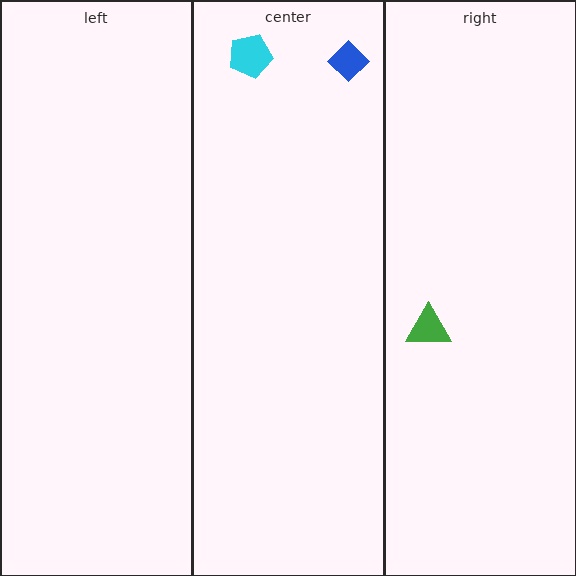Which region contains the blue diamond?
The center region.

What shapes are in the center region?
The blue diamond, the cyan pentagon.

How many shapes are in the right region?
1.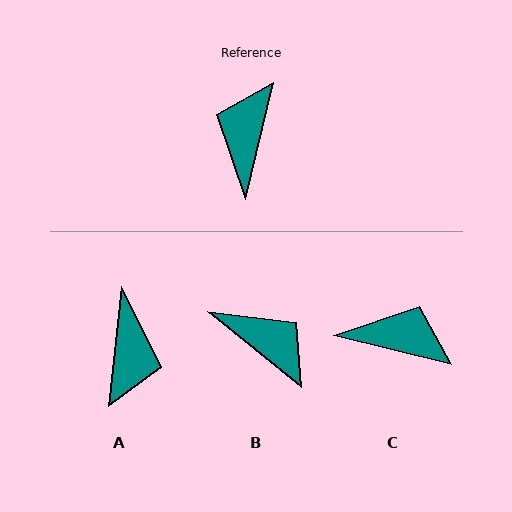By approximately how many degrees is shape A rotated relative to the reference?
Approximately 173 degrees clockwise.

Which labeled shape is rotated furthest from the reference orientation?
A, about 173 degrees away.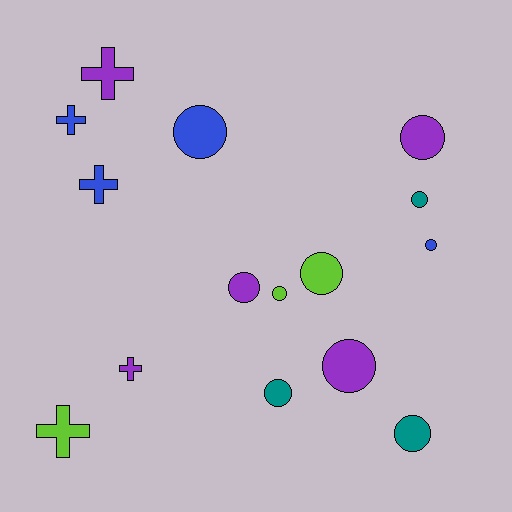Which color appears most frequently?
Purple, with 5 objects.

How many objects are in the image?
There are 15 objects.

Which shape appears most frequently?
Circle, with 10 objects.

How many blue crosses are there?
There are 2 blue crosses.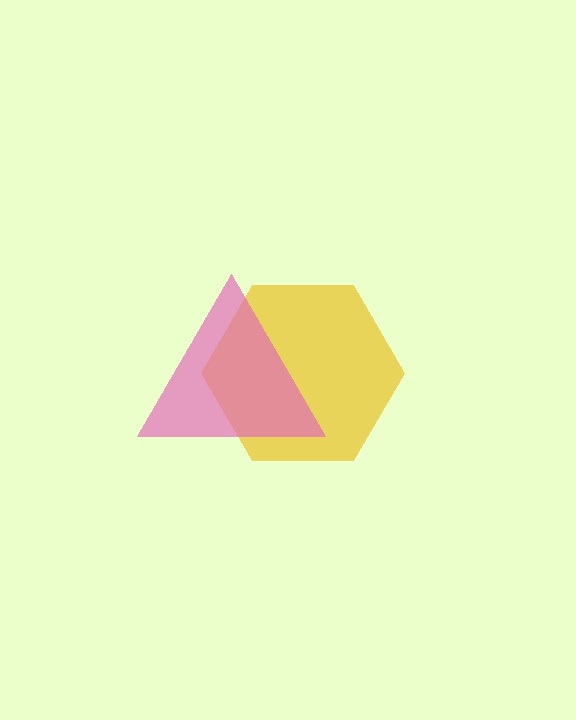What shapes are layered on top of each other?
The layered shapes are: a yellow hexagon, a pink triangle.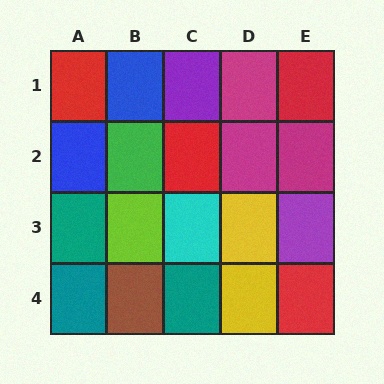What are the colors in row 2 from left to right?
Blue, green, red, magenta, magenta.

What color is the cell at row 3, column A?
Teal.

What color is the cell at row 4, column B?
Brown.